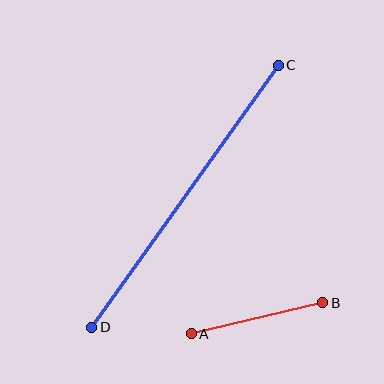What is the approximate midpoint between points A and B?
The midpoint is at approximately (257, 318) pixels.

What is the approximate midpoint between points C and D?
The midpoint is at approximately (185, 196) pixels.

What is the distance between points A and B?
The distance is approximately 135 pixels.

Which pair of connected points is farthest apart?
Points C and D are farthest apart.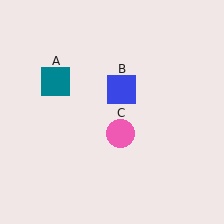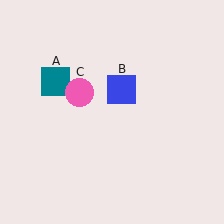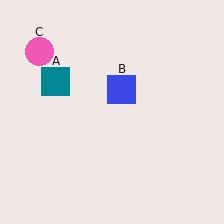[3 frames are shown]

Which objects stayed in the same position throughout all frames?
Teal square (object A) and blue square (object B) remained stationary.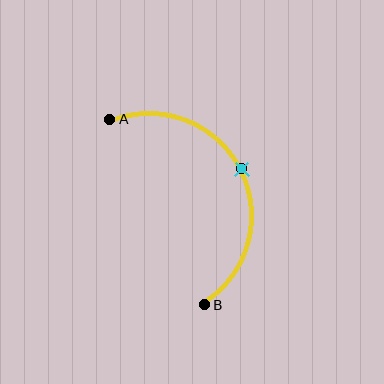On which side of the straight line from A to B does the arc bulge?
The arc bulges to the right of the straight line connecting A and B.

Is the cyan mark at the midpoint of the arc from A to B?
Yes. The cyan mark lies on the arc at equal arc-length from both A and B — it is the arc midpoint.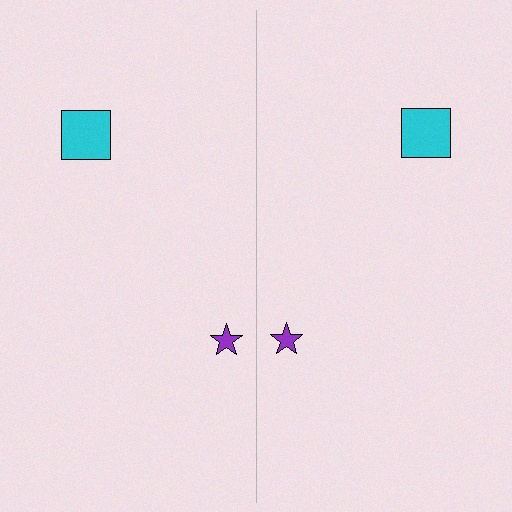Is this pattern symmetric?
Yes, this pattern has bilateral (reflection) symmetry.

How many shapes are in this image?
There are 4 shapes in this image.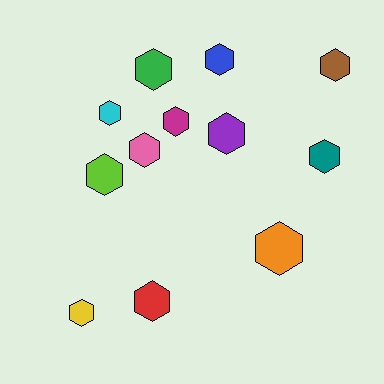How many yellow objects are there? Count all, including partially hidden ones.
There is 1 yellow object.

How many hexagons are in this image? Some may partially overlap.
There are 12 hexagons.